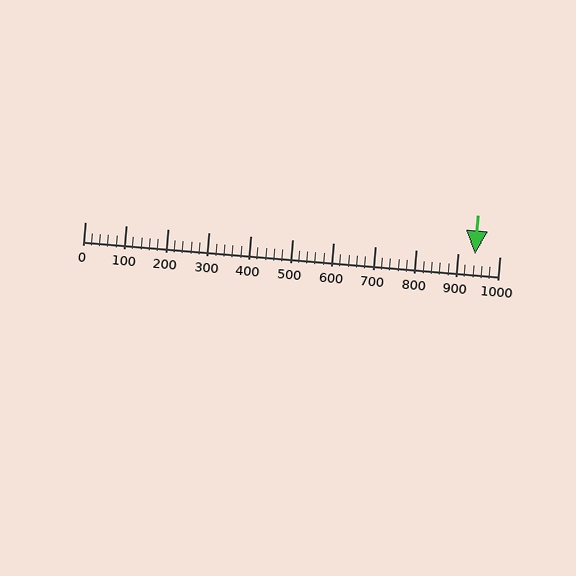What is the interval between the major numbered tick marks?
The major tick marks are spaced 100 units apart.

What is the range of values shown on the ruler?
The ruler shows values from 0 to 1000.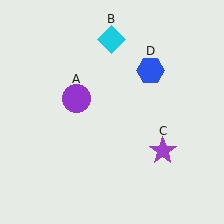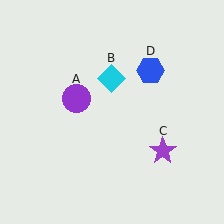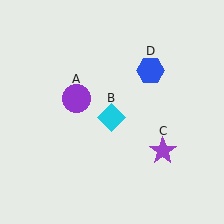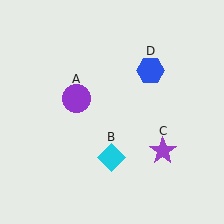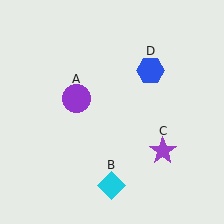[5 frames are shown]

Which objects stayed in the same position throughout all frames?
Purple circle (object A) and purple star (object C) and blue hexagon (object D) remained stationary.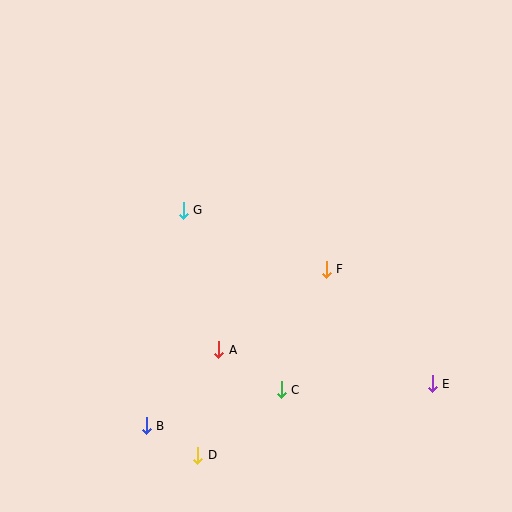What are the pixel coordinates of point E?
Point E is at (432, 384).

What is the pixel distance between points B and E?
The distance between B and E is 289 pixels.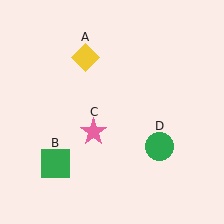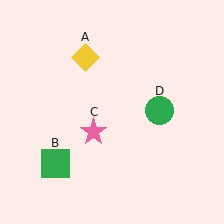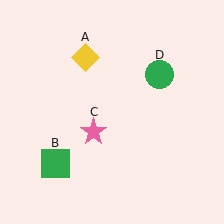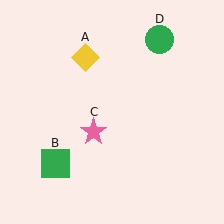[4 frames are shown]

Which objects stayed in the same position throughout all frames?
Yellow diamond (object A) and green square (object B) and pink star (object C) remained stationary.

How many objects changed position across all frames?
1 object changed position: green circle (object D).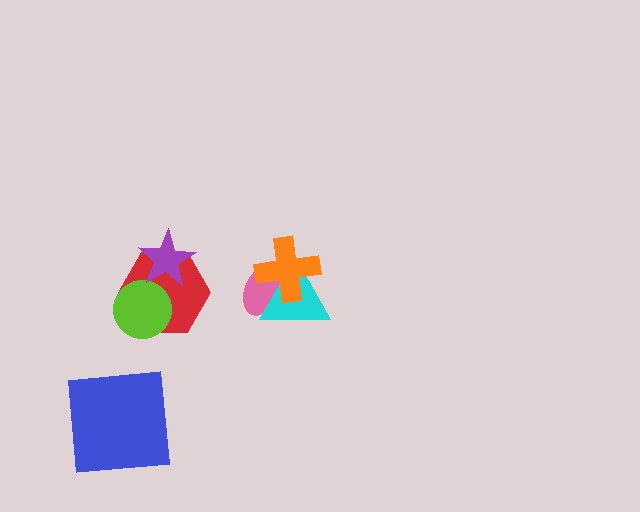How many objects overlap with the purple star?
1 object overlaps with the purple star.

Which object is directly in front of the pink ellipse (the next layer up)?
The cyan triangle is directly in front of the pink ellipse.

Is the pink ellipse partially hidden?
Yes, it is partially covered by another shape.